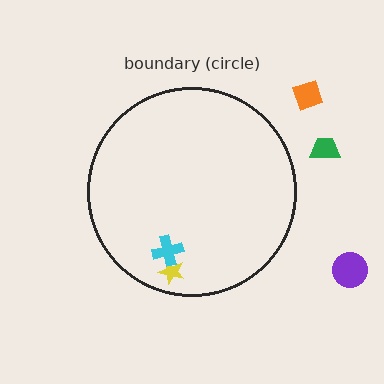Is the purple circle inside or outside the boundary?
Outside.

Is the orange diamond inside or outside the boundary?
Outside.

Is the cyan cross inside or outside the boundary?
Inside.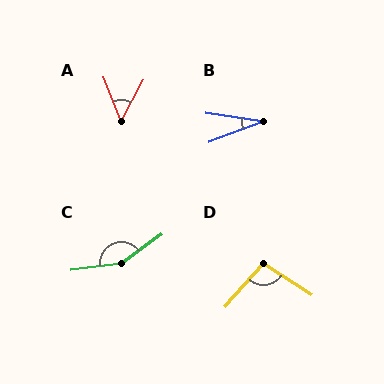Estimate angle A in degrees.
Approximately 49 degrees.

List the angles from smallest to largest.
B (30°), A (49°), D (98°), C (151°).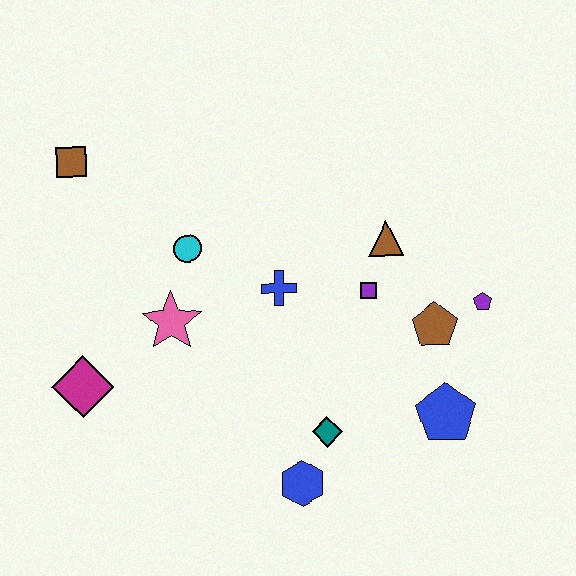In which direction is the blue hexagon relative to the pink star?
The blue hexagon is below the pink star.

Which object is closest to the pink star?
The cyan circle is closest to the pink star.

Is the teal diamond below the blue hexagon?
No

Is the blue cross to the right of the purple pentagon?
No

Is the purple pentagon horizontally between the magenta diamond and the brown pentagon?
No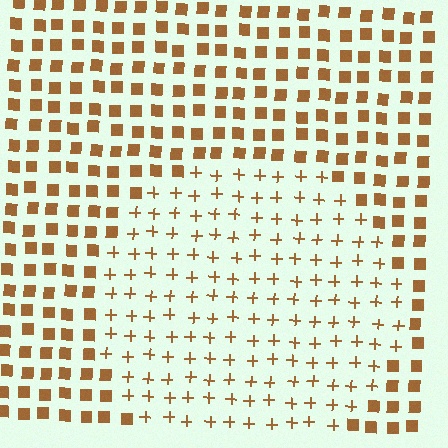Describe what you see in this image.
The image is filled with small brown elements arranged in a uniform grid. A circle-shaped region contains plus signs, while the surrounding area contains squares. The boundary is defined purely by the change in element shape.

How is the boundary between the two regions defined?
The boundary is defined by a change in element shape: plus signs inside vs. squares outside. All elements share the same color and spacing.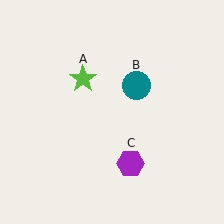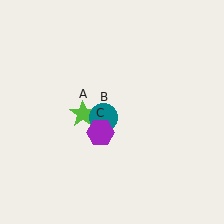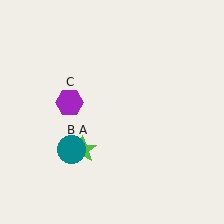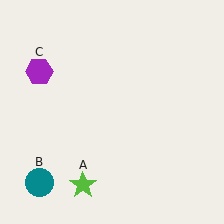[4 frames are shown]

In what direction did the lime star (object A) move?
The lime star (object A) moved down.